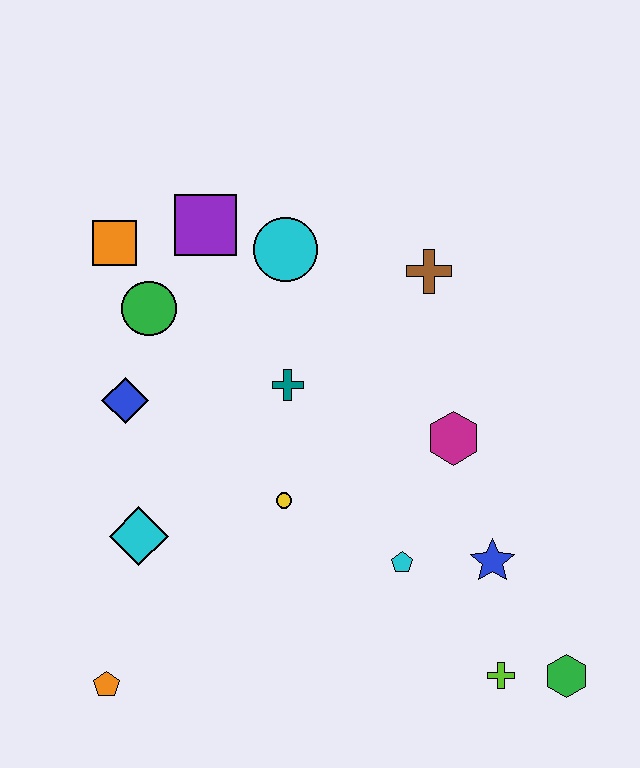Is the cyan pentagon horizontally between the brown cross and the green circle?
Yes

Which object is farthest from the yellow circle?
The green hexagon is farthest from the yellow circle.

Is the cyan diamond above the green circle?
No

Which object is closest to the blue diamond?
The green circle is closest to the blue diamond.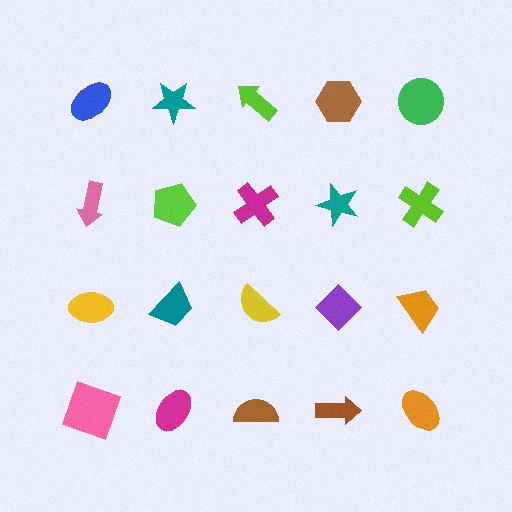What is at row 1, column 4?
A brown hexagon.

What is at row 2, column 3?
A magenta cross.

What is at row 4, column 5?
An orange ellipse.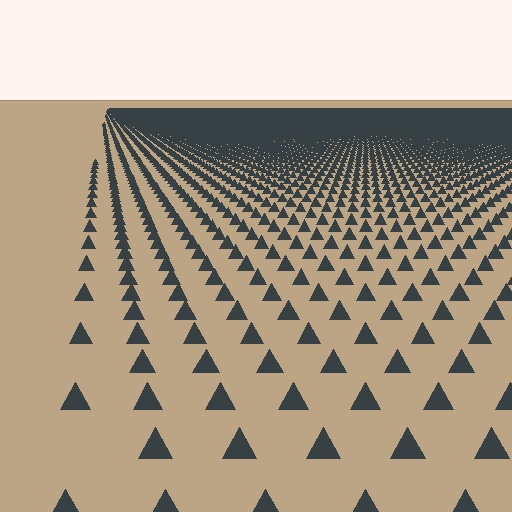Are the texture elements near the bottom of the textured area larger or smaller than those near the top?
Larger. Near the bottom, elements are closer to the viewer and appear at a bigger on-screen size.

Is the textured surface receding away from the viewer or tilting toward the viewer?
The surface is receding away from the viewer. Texture elements get smaller and denser toward the top.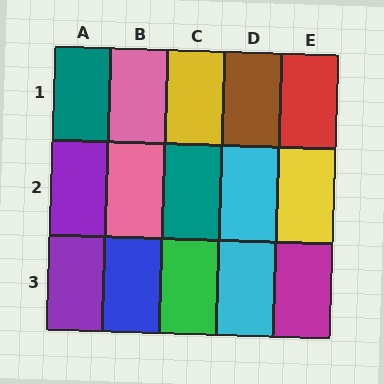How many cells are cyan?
2 cells are cyan.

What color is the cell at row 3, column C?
Green.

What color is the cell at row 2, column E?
Yellow.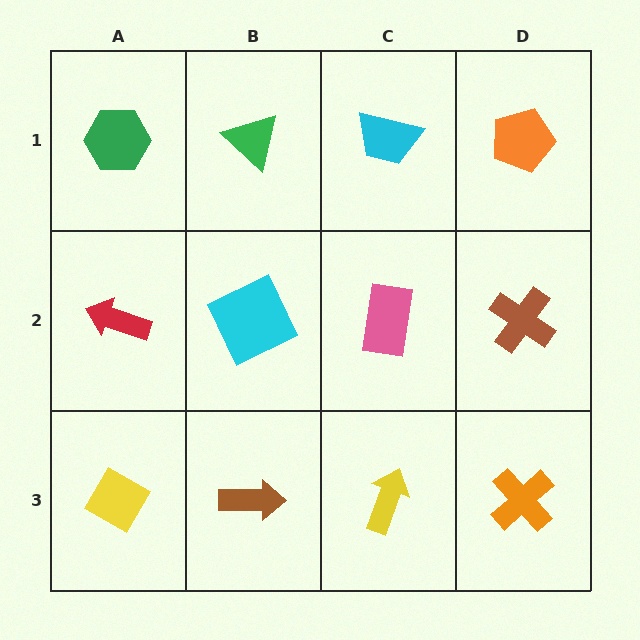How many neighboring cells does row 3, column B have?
3.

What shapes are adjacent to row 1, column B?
A cyan square (row 2, column B), a green hexagon (row 1, column A), a cyan trapezoid (row 1, column C).